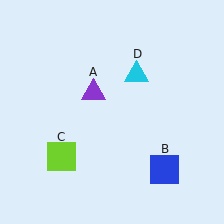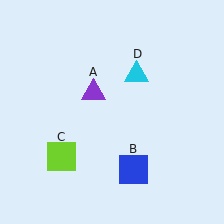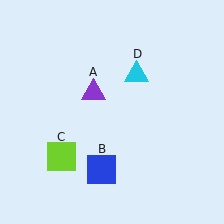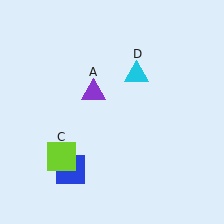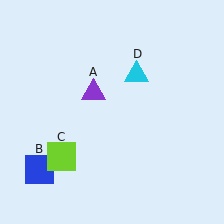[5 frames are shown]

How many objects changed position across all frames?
1 object changed position: blue square (object B).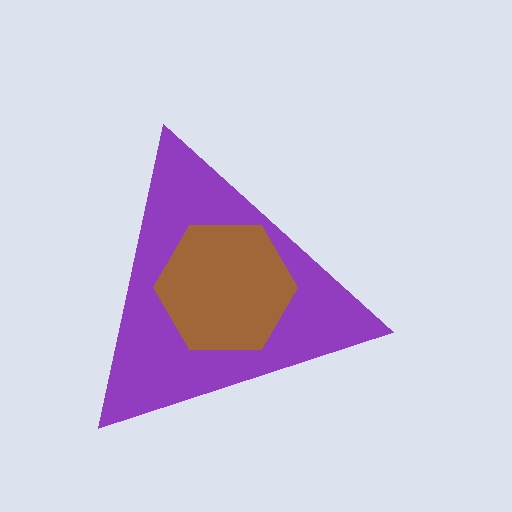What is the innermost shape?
The brown hexagon.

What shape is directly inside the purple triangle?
The brown hexagon.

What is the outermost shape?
The purple triangle.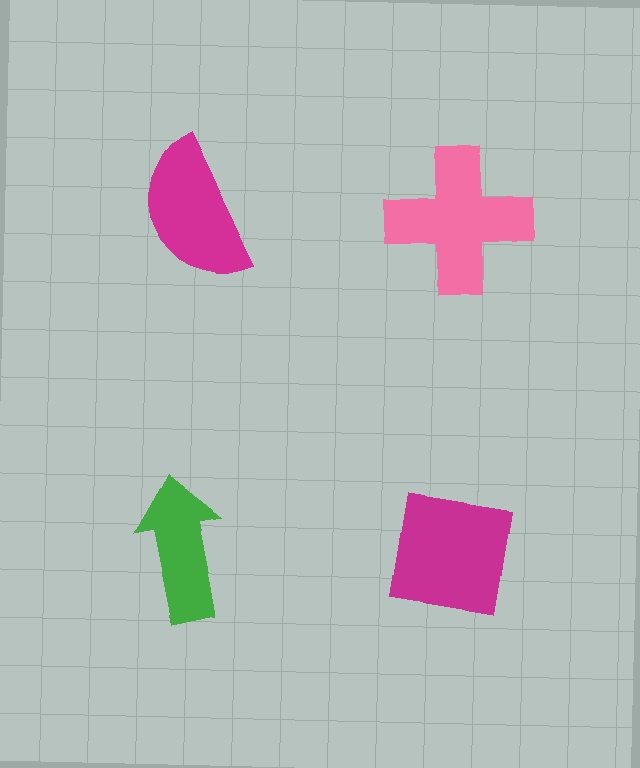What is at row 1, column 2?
A pink cross.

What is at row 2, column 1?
A green arrow.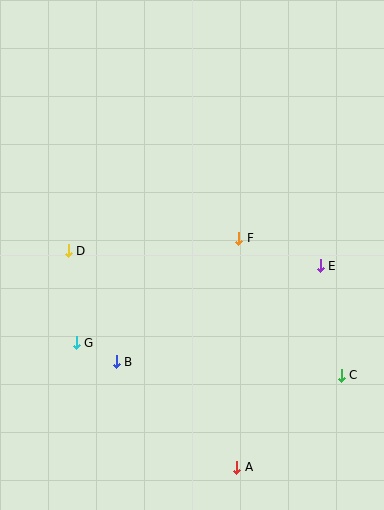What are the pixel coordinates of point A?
Point A is at (237, 467).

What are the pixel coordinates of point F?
Point F is at (239, 238).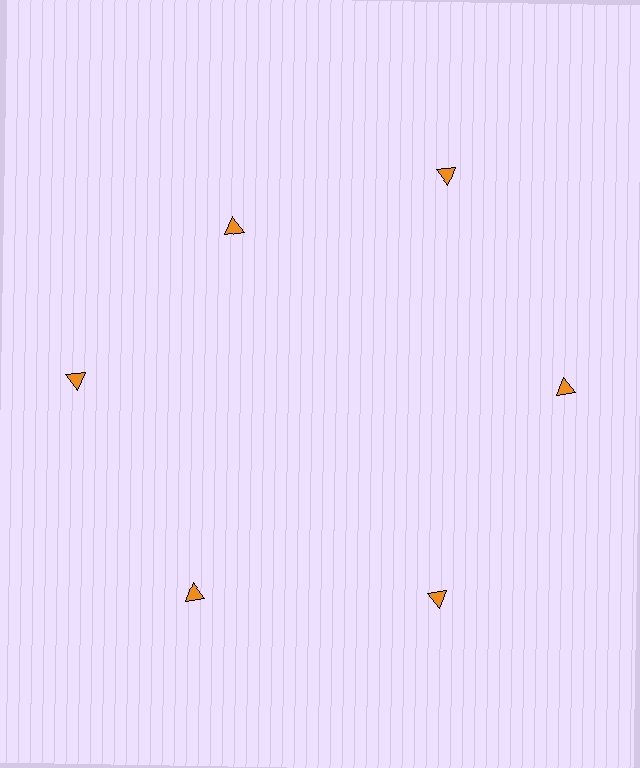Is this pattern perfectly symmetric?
No. The 6 orange triangles are arranged in a ring, but one element near the 11 o'clock position is pulled inward toward the center, breaking the 6-fold rotational symmetry.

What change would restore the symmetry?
The symmetry would be restored by moving it outward, back onto the ring so that all 6 triangles sit at equal angles and equal distance from the center.